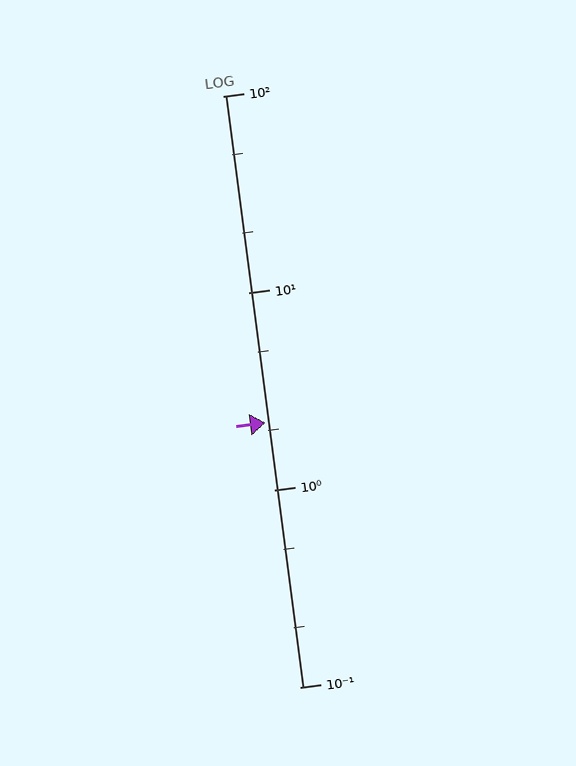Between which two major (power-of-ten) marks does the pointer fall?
The pointer is between 1 and 10.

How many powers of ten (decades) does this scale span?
The scale spans 3 decades, from 0.1 to 100.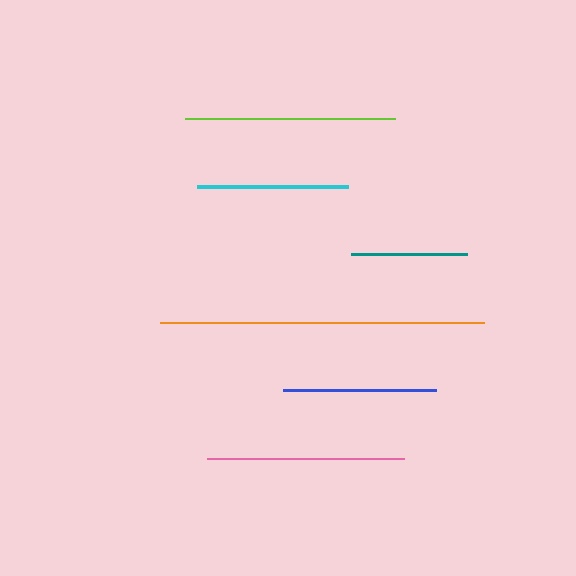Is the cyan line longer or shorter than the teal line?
The cyan line is longer than the teal line.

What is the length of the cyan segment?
The cyan segment is approximately 152 pixels long.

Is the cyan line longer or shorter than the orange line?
The orange line is longer than the cyan line.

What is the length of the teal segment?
The teal segment is approximately 115 pixels long.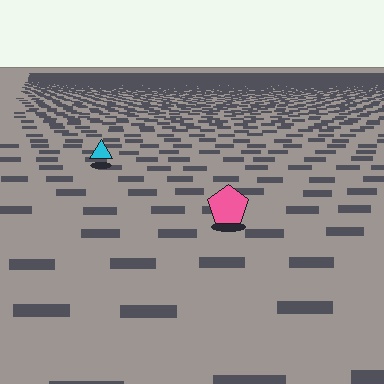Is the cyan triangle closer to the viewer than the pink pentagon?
No. The pink pentagon is closer — you can tell from the texture gradient: the ground texture is coarser near it.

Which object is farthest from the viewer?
The cyan triangle is farthest from the viewer. It appears smaller and the ground texture around it is denser.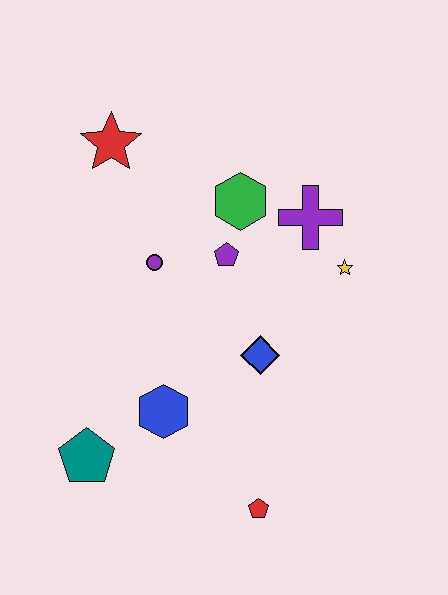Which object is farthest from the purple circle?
The red pentagon is farthest from the purple circle.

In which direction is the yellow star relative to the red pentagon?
The yellow star is above the red pentagon.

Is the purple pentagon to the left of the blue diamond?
Yes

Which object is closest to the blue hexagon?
The teal pentagon is closest to the blue hexagon.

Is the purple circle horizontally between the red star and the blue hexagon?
Yes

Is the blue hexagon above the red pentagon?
Yes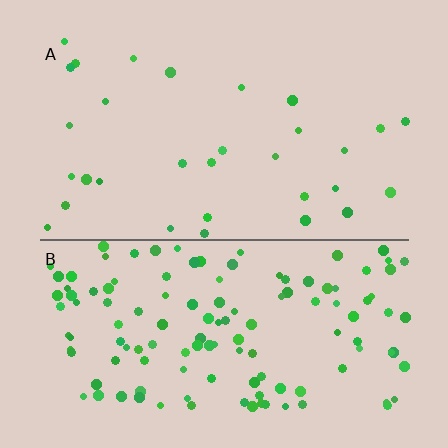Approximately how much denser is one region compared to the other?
Approximately 4.2× — region B over region A.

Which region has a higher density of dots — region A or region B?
B (the bottom).